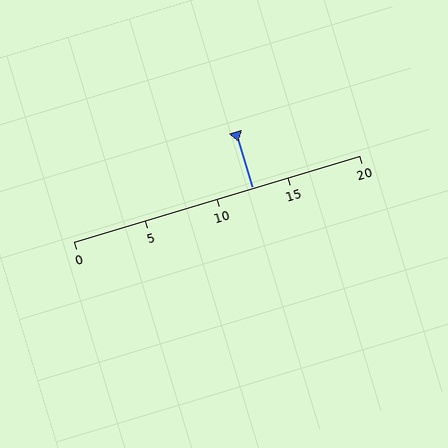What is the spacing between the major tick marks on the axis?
The major ticks are spaced 5 apart.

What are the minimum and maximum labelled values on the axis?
The axis runs from 0 to 20.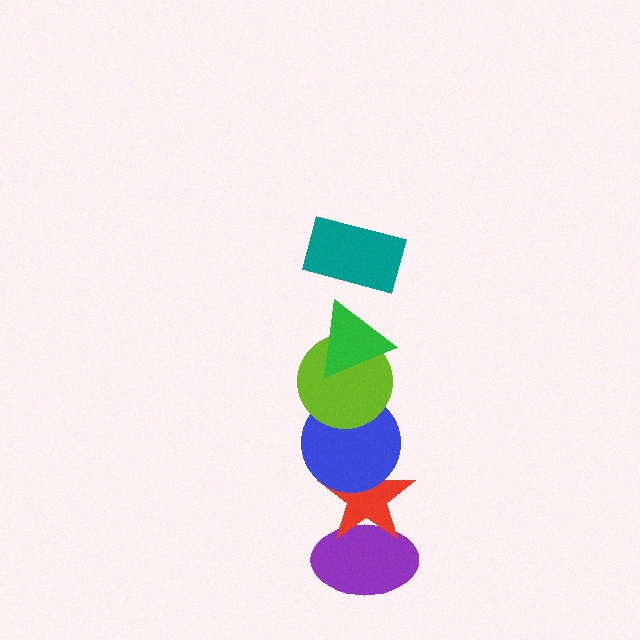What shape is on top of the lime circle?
The green triangle is on top of the lime circle.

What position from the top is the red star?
The red star is 5th from the top.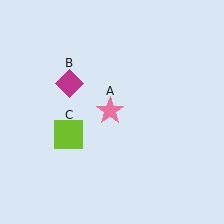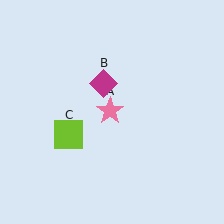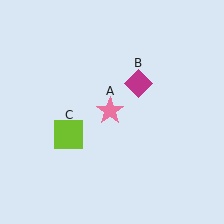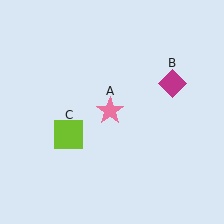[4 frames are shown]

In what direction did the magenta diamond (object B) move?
The magenta diamond (object B) moved right.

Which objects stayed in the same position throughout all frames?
Pink star (object A) and lime square (object C) remained stationary.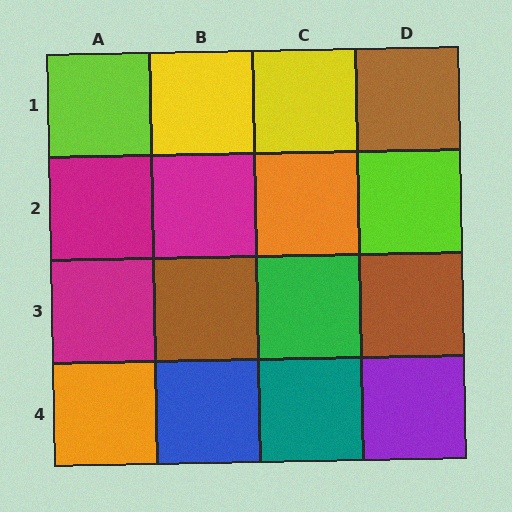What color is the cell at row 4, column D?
Purple.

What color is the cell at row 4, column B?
Blue.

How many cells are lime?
2 cells are lime.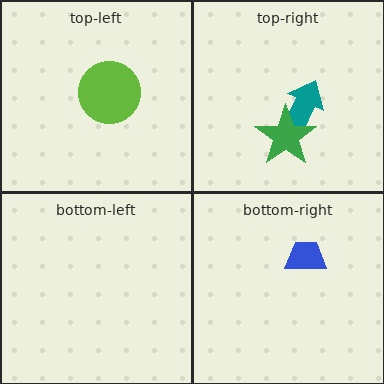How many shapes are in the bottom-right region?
1.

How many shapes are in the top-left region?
1.